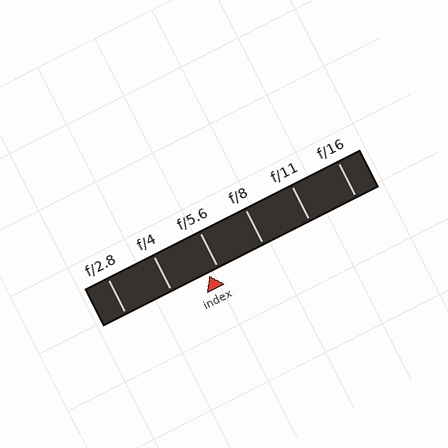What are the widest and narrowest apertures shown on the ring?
The widest aperture shown is f/2.8 and the narrowest is f/16.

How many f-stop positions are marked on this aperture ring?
There are 6 f-stop positions marked.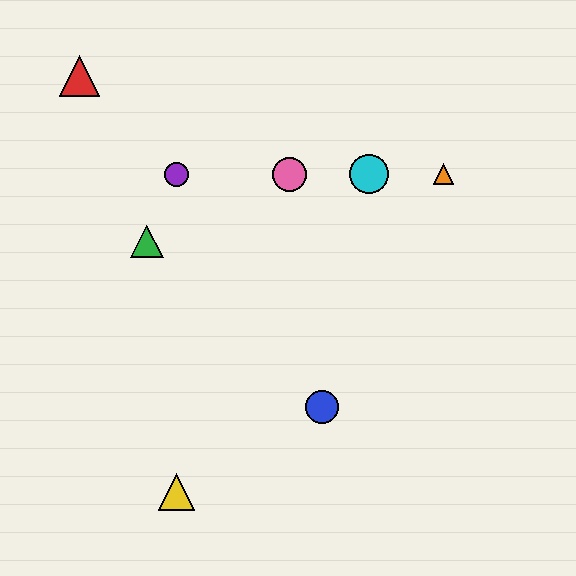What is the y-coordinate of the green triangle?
The green triangle is at y≈242.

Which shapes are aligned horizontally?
The purple circle, the orange triangle, the cyan circle, the pink circle are aligned horizontally.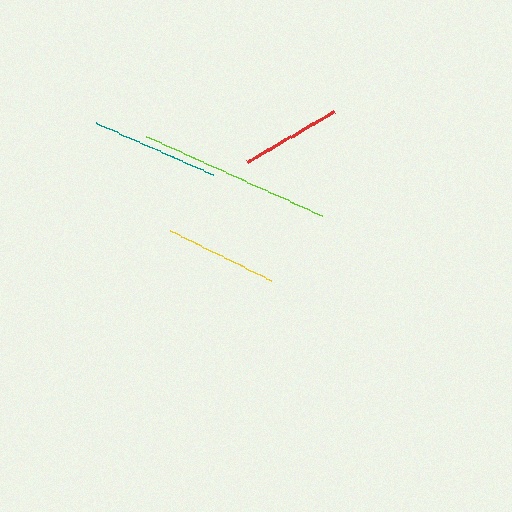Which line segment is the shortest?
The red line is the shortest at approximately 101 pixels.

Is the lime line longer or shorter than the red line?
The lime line is longer than the red line.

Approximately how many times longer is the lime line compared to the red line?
The lime line is approximately 1.9 times the length of the red line.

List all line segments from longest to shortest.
From longest to shortest: lime, teal, yellow, red.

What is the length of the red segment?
The red segment is approximately 101 pixels long.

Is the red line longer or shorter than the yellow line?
The yellow line is longer than the red line.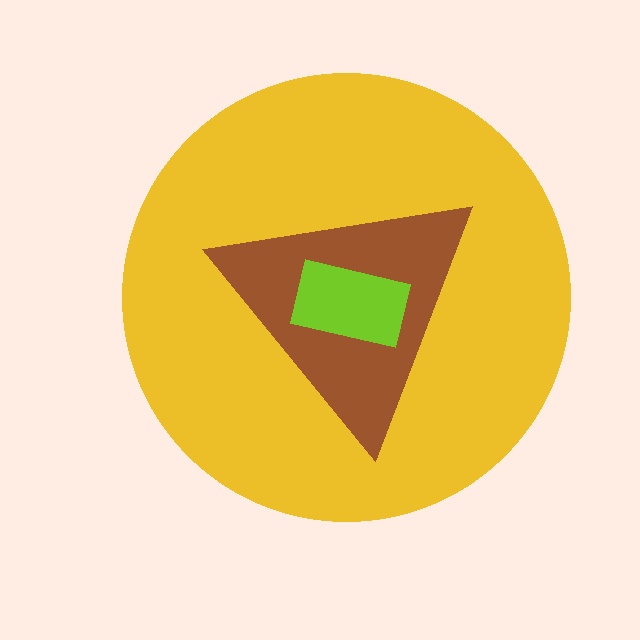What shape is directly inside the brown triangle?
The lime rectangle.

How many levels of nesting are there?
3.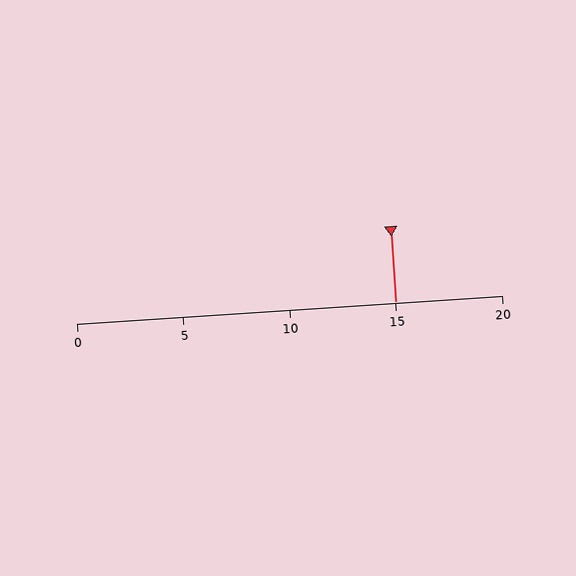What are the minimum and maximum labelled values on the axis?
The axis runs from 0 to 20.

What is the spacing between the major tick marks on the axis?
The major ticks are spaced 5 apart.